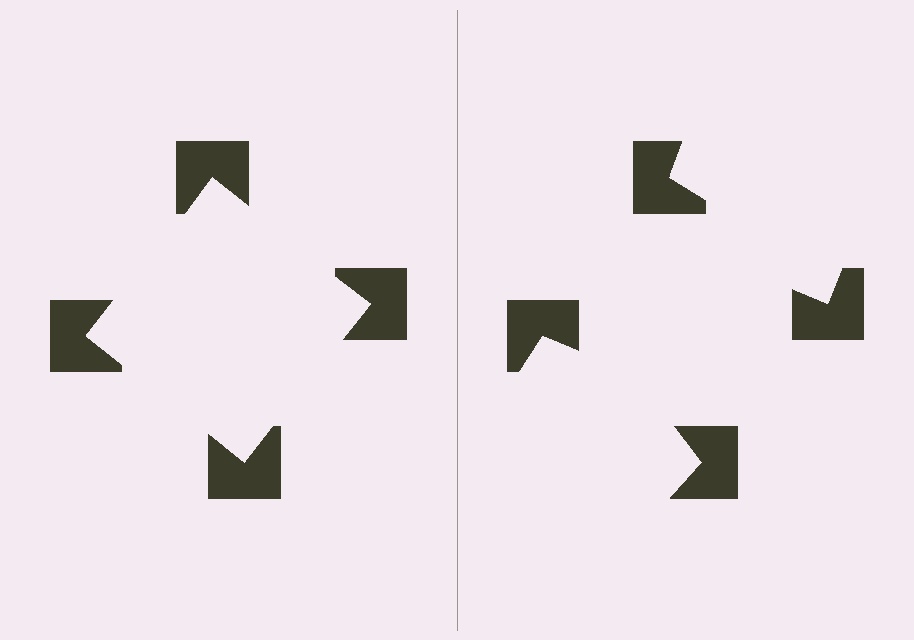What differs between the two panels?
The notched squares are positioned identically on both sides; only the wedge orientations differ. On the left they align to a square; on the right they are misaligned.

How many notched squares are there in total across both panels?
8 — 4 on each side.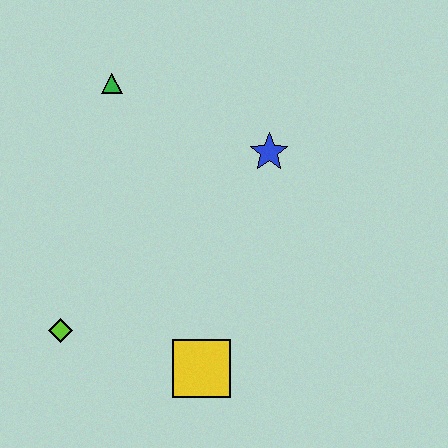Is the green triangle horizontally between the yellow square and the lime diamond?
Yes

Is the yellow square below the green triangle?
Yes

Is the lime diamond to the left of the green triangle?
Yes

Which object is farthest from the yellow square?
The green triangle is farthest from the yellow square.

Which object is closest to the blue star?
The green triangle is closest to the blue star.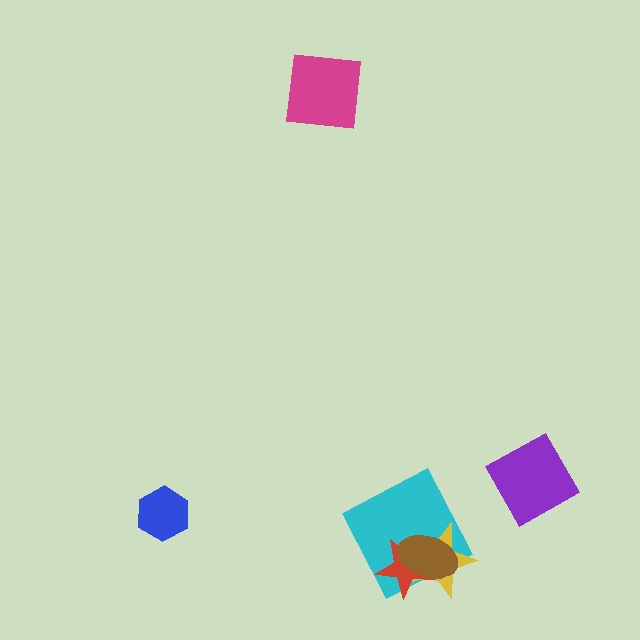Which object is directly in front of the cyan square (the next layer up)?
The yellow star is directly in front of the cyan square.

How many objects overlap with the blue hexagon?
0 objects overlap with the blue hexagon.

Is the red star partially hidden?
Yes, it is partially covered by another shape.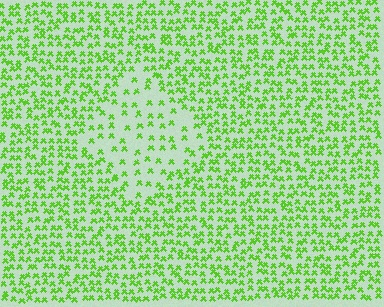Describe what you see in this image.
The image contains small lime elements arranged at two different densities. A diamond-shaped region is visible where the elements are less densely packed than the surrounding area.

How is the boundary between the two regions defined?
The boundary is defined by a change in element density (approximately 2.3x ratio). All elements are the same color, size, and shape.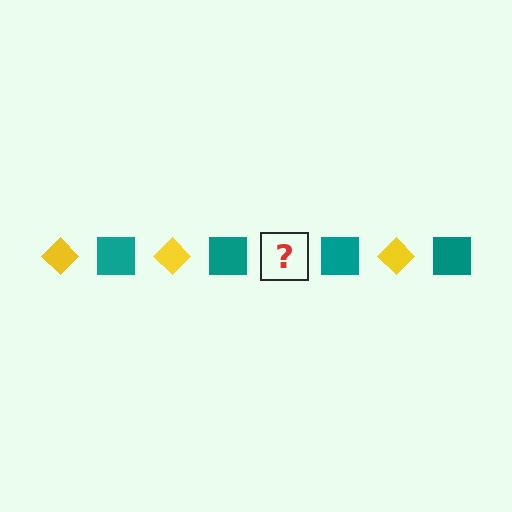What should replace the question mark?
The question mark should be replaced with a yellow diamond.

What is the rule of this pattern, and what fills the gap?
The rule is that the pattern alternates between yellow diamond and teal square. The gap should be filled with a yellow diamond.